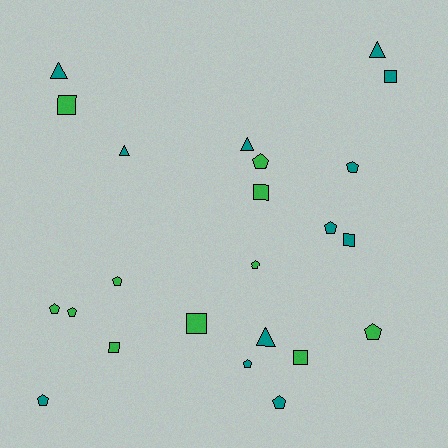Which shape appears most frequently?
Pentagon, with 11 objects.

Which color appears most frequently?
Teal, with 12 objects.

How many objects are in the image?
There are 23 objects.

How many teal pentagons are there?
There are 5 teal pentagons.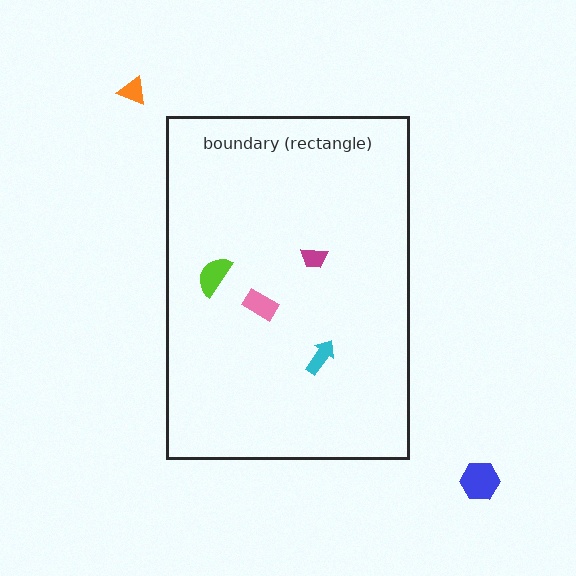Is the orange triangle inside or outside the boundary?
Outside.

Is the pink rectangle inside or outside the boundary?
Inside.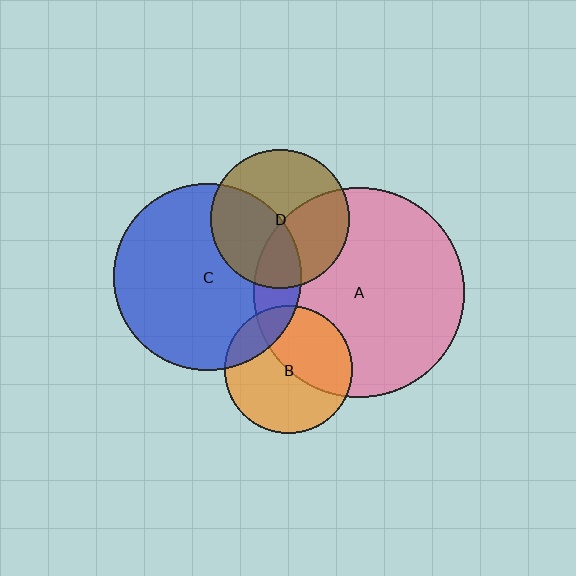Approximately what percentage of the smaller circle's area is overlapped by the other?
Approximately 40%.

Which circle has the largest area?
Circle A (pink).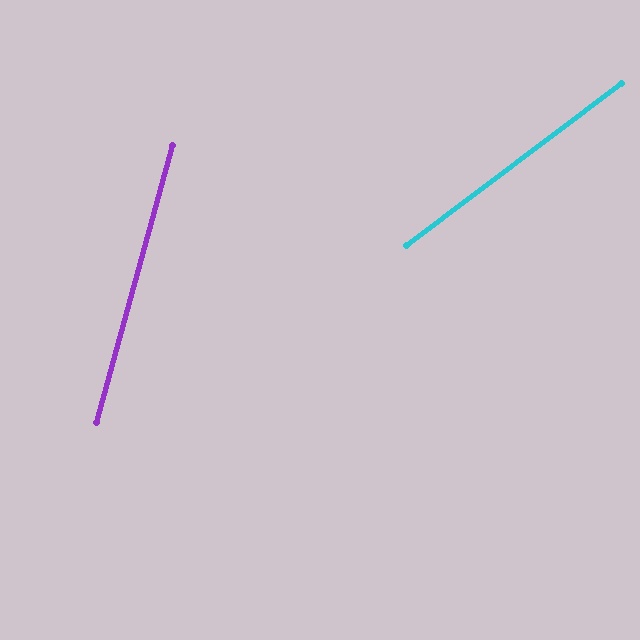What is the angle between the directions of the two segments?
Approximately 37 degrees.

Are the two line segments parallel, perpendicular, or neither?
Neither parallel nor perpendicular — they differ by about 37°.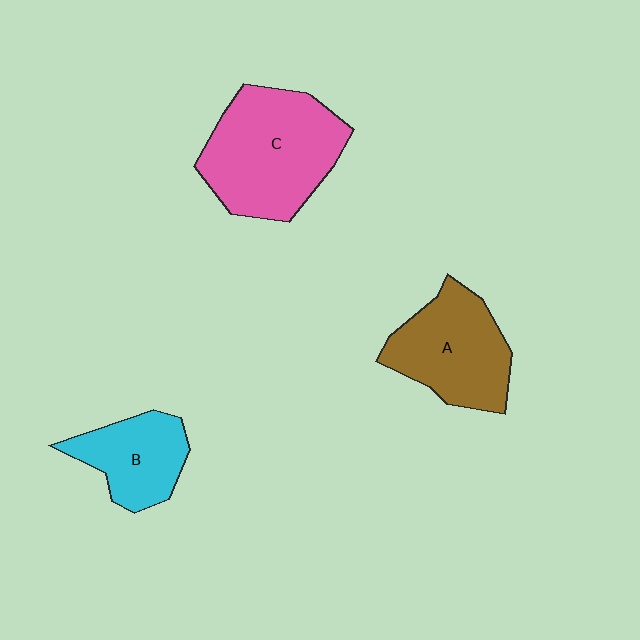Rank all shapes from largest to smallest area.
From largest to smallest: C (pink), A (brown), B (cyan).